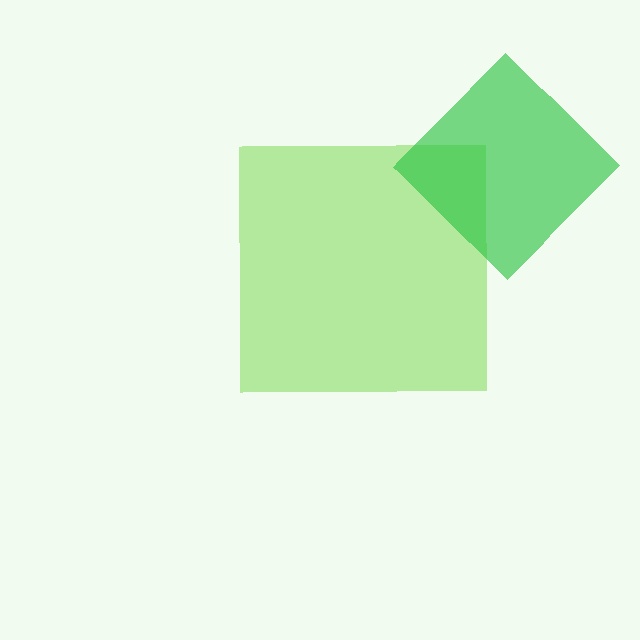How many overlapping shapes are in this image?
There are 2 overlapping shapes in the image.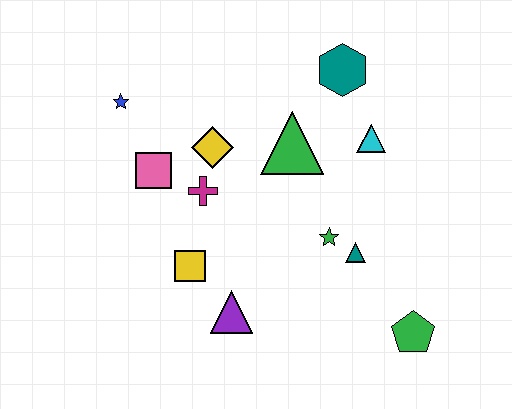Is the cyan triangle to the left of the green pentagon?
Yes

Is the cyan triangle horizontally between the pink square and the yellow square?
No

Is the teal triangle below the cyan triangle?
Yes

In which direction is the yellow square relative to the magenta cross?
The yellow square is below the magenta cross.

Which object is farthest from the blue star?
The green pentagon is farthest from the blue star.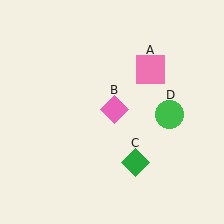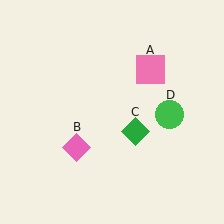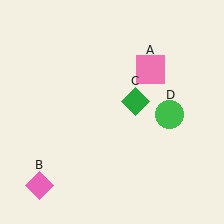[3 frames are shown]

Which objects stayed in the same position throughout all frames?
Pink square (object A) and green circle (object D) remained stationary.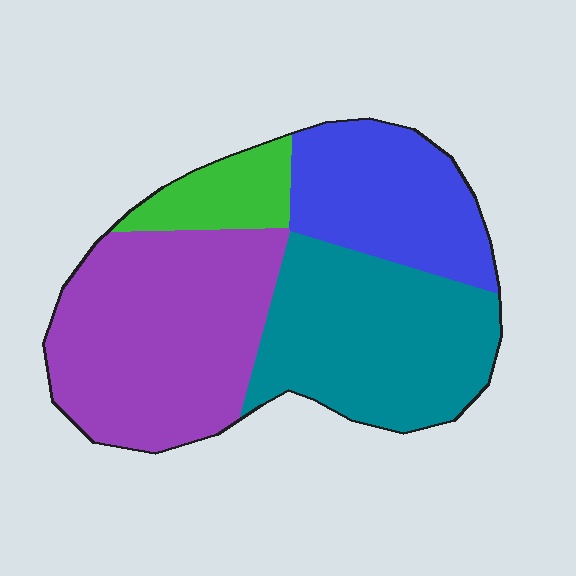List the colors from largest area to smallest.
From largest to smallest: purple, teal, blue, green.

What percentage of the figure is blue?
Blue takes up about one fifth (1/5) of the figure.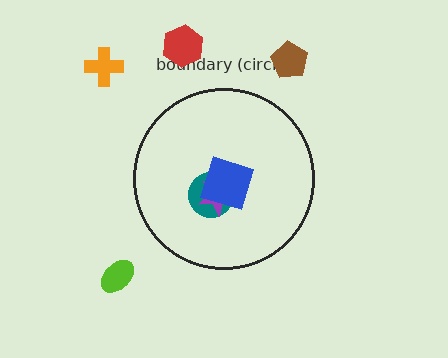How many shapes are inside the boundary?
3 inside, 4 outside.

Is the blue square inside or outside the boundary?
Inside.